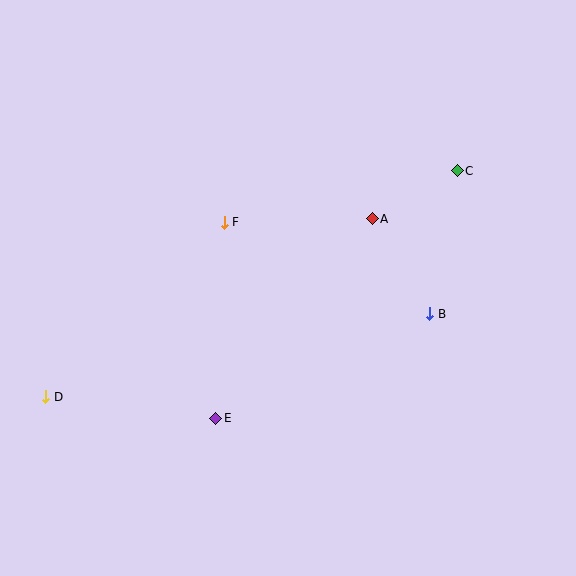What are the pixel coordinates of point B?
Point B is at (430, 314).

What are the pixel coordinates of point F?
Point F is at (224, 222).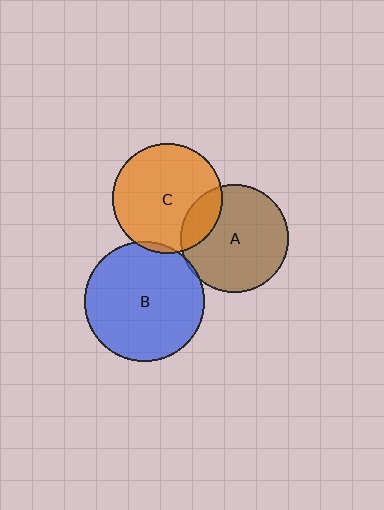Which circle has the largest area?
Circle B (blue).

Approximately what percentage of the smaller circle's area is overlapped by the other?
Approximately 5%.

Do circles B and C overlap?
Yes.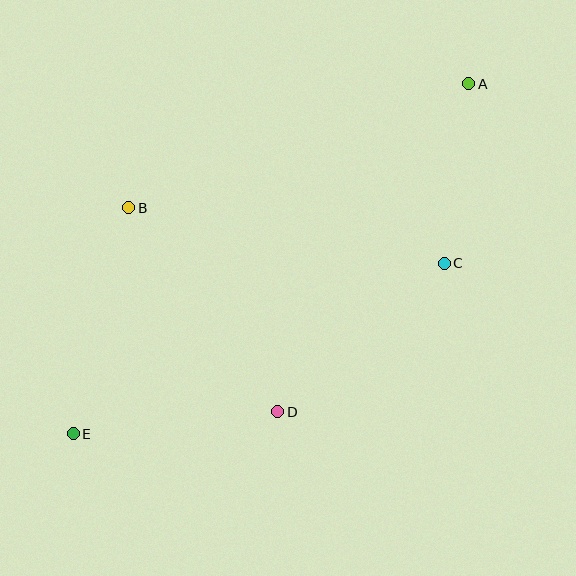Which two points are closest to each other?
Points A and C are closest to each other.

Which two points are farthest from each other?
Points A and E are farthest from each other.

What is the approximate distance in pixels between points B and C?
The distance between B and C is approximately 320 pixels.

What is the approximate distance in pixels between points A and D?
The distance between A and D is approximately 379 pixels.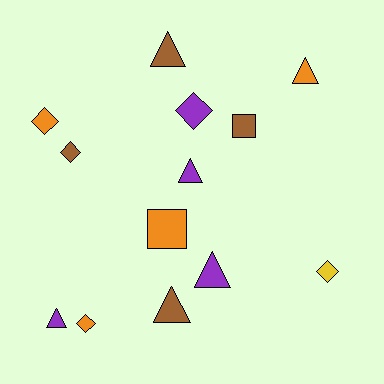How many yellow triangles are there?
There are no yellow triangles.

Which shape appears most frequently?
Triangle, with 6 objects.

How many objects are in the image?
There are 13 objects.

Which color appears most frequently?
Brown, with 4 objects.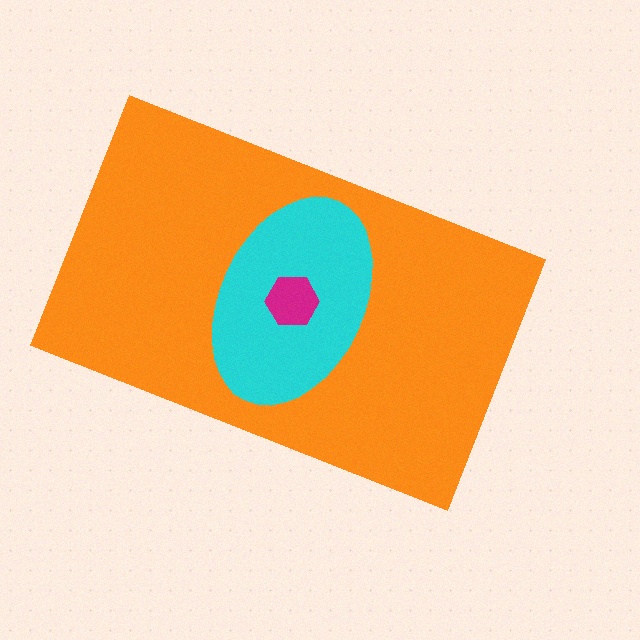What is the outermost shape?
The orange rectangle.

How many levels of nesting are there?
3.